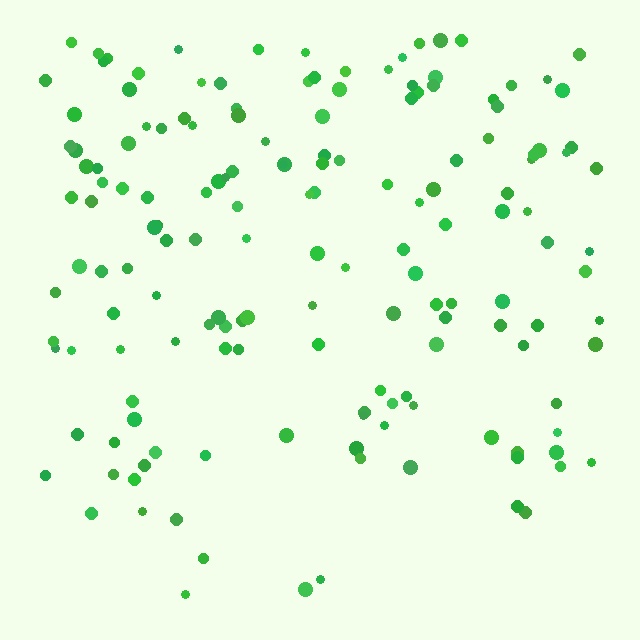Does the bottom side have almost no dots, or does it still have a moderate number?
Still a moderate number, just noticeably fewer than the top.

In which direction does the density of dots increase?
From bottom to top, with the top side densest.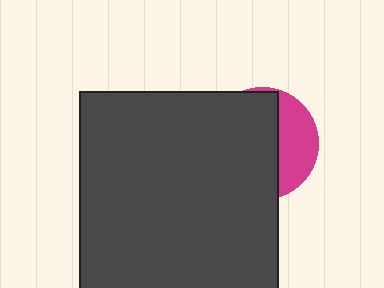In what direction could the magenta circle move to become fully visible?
The magenta circle could move right. That would shift it out from behind the dark gray square entirely.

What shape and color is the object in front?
The object in front is a dark gray square.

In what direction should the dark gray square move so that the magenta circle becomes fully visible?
The dark gray square should move left. That is the shortest direction to clear the overlap and leave the magenta circle fully visible.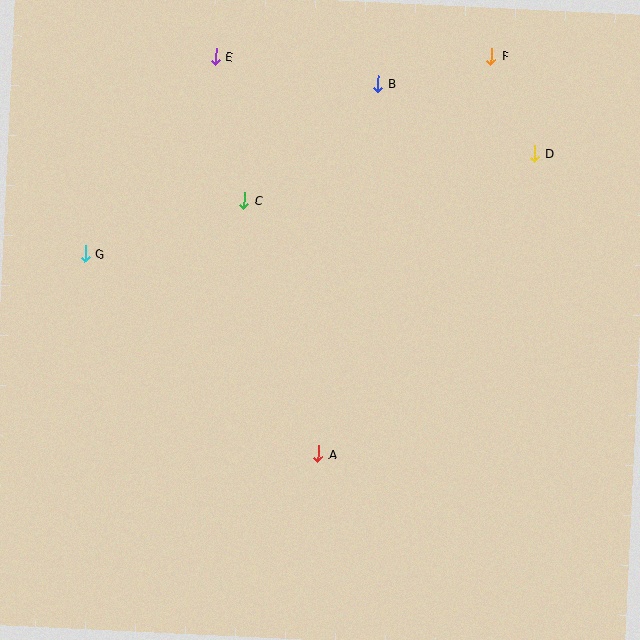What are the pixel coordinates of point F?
Point F is at (491, 56).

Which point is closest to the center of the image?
Point A at (318, 454) is closest to the center.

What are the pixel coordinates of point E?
Point E is at (216, 56).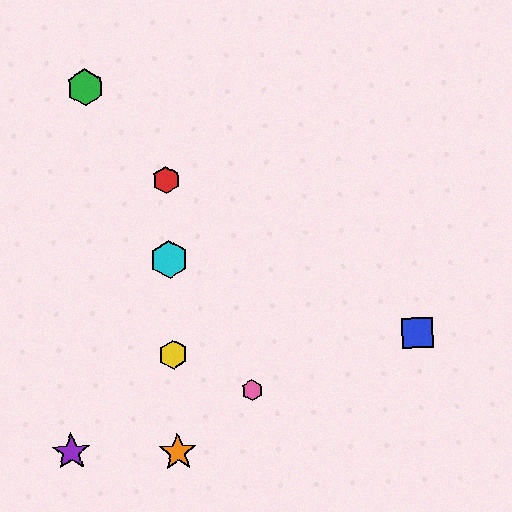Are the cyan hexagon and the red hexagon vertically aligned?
Yes, both are at x≈169.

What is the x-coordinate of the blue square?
The blue square is at x≈418.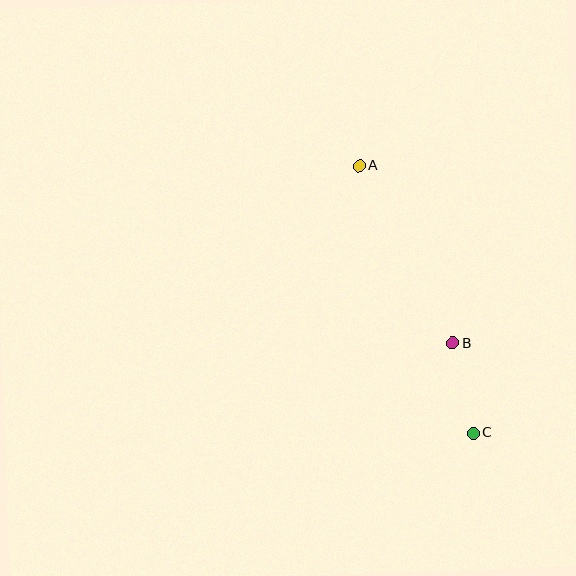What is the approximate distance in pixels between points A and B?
The distance between A and B is approximately 201 pixels.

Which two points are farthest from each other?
Points A and C are farthest from each other.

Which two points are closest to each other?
Points B and C are closest to each other.